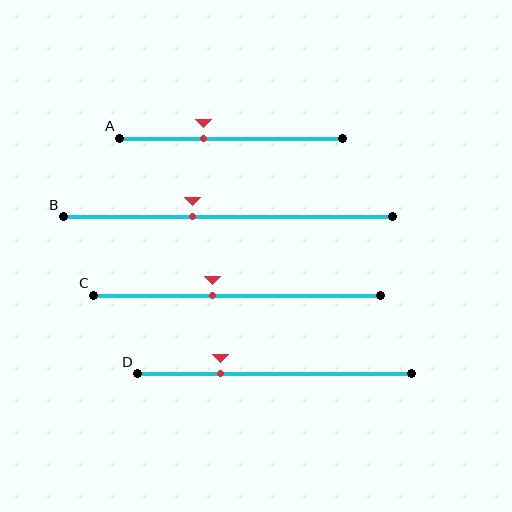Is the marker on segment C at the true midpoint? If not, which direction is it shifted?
No, the marker on segment C is shifted to the left by about 9% of the segment length.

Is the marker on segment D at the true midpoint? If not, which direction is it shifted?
No, the marker on segment D is shifted to the left by about 19% of the segment length.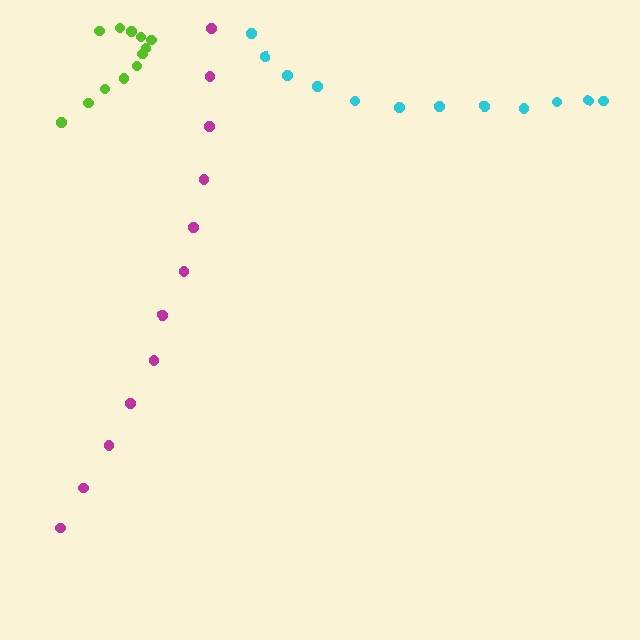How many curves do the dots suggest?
There are 3 distinct paths.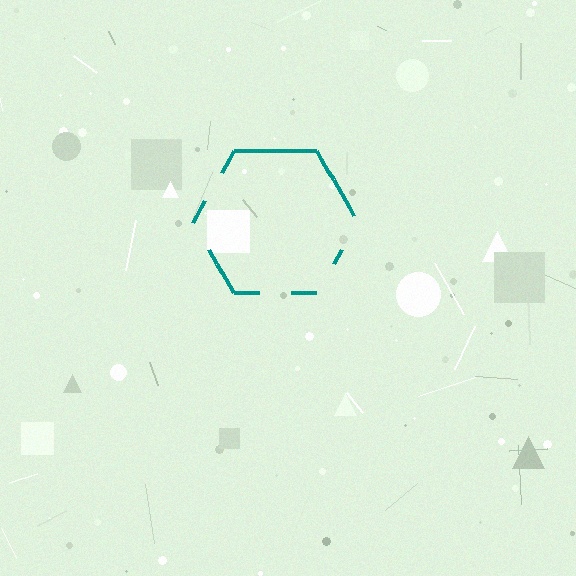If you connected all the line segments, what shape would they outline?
They would outline a hexagon.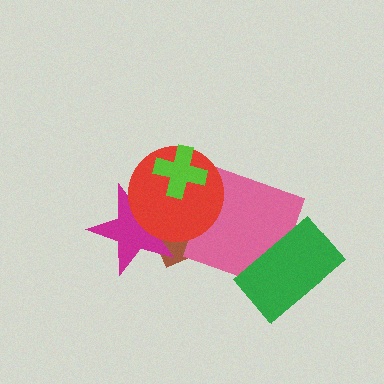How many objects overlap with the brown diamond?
2 objects overlap with the brown diamond.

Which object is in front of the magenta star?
The red circle is in front of the magenta star.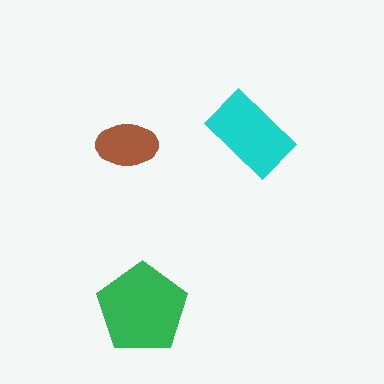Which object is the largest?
The green pentagon.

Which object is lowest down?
The green pentagon is bottommost.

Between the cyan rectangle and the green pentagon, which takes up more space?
The green pentagon.